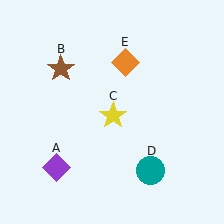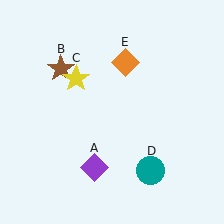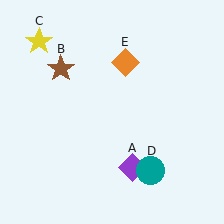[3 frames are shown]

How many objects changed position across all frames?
2 objects changed position: purple diamond (object A), yellow star (object C).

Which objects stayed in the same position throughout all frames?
Brown star (object B) and teal circle (object D) and orange diamond (object E) remained stationary.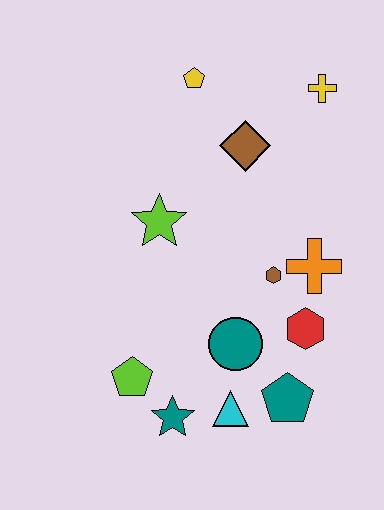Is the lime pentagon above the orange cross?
No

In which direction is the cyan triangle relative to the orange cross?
The cyan triangle is below the orange cross.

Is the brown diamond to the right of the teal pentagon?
No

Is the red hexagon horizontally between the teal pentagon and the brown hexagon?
No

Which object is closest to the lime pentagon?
The teal star is closest to the lime pentagon.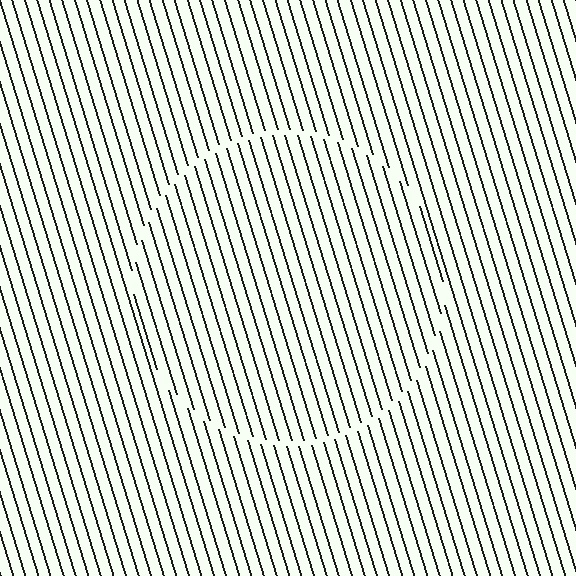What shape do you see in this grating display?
An illusory circle. The interior of the shape contains the same grating, shifted by half a period — the contour is defined by the phase discontinuity where line-ends from the inner and outer gratings abut.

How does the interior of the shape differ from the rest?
The interior of the shape contains the same grating, shifted by half a period — the contour is defined by the phase discontinuity where line-ends from the inner and outer gratings abut.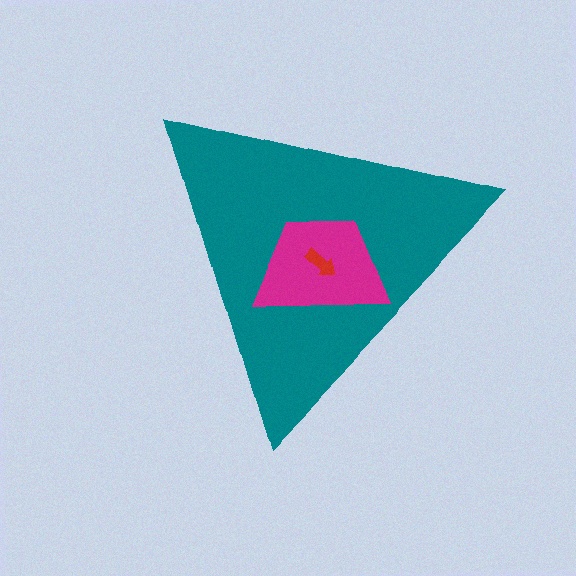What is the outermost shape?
The teal triangle.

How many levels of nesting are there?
3.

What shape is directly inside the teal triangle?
The magenta trapezoid.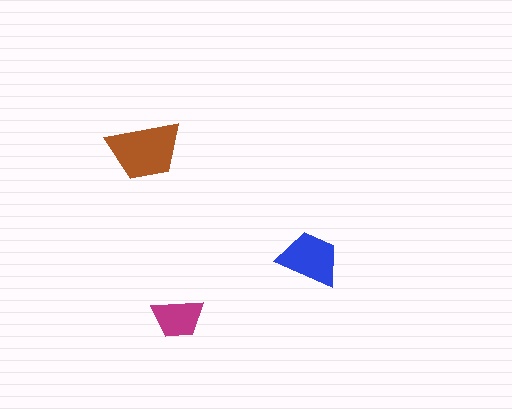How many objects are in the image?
There are 3 objects in the image.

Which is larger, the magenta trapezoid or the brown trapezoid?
The brown one.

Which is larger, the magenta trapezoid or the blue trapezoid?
The blue one.